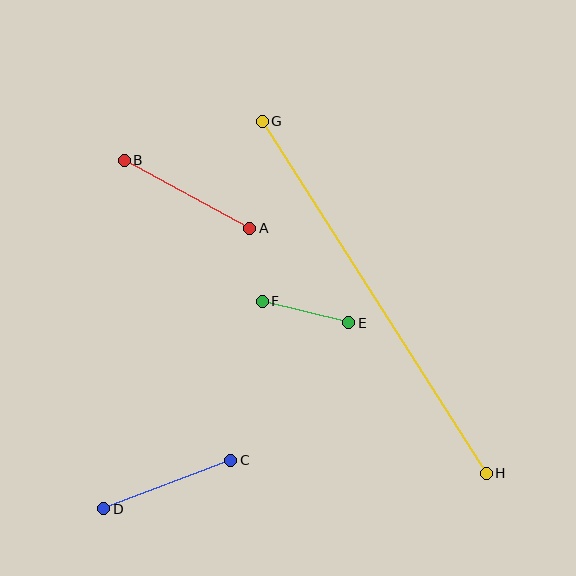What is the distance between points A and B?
The distance is approximately 142 pixels.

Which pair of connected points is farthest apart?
Points G and H are farthest apart.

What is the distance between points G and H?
The distance is approximately 417 pixels.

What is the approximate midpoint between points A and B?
The midpoint is at approximately (187, 194) pixels.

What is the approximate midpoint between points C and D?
The midpoint is at approximately (167, 485) pixels.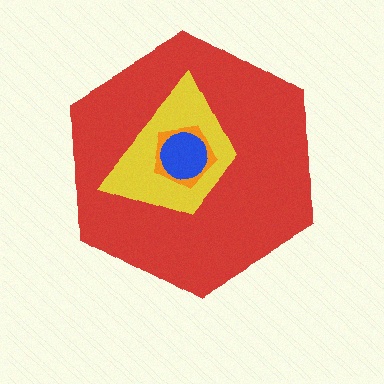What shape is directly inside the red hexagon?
The yellow trapezoid.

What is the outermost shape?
The red hexagon.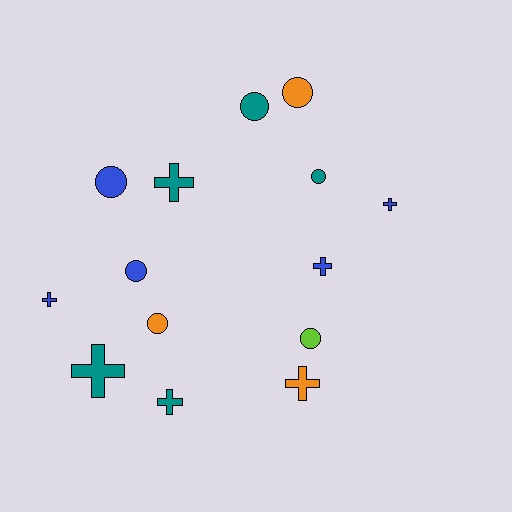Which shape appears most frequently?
Cross, with 7 objects.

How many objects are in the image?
There are 14 objects.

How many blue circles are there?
There are 2 blue circles.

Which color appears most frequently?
Teal, with 5 objects.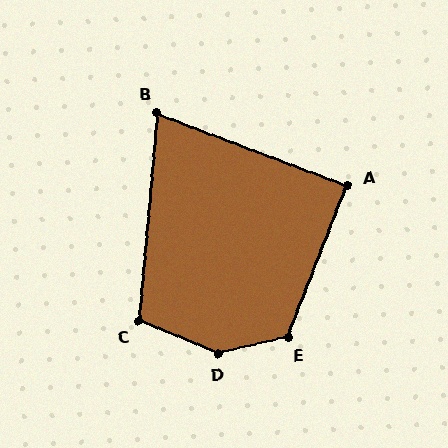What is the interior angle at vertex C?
Approximately 107 degrees (obtuse).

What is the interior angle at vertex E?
Approximately 125 degrees (obtuse).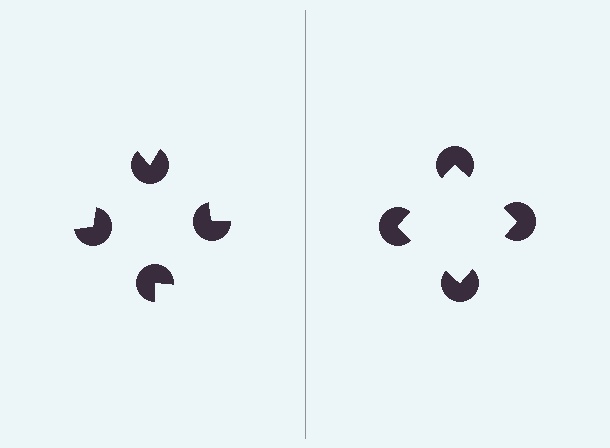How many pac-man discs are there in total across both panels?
8 — 4 on each side.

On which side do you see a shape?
An illusory square appears on the right side. On the left side the wedge cuts are rotated, so no coherent shape forms.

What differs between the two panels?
The pac-man discs are positioned identically on both sides; only the wedge orientations differ. On the right they align to a square; on the left they are misaligned.